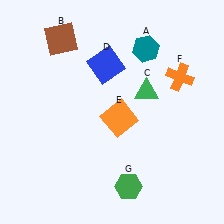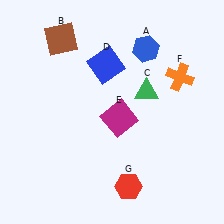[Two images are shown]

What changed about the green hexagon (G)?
In Image 1, G is green. In Image 2, it changed to red.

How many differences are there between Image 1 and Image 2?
There are 3 differences between the two images.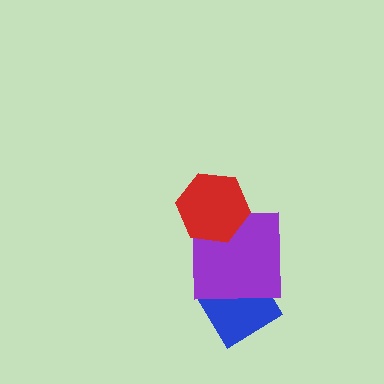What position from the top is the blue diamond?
The blue diamond is 3rd from the top.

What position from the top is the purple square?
The purple square is 2nd from the top.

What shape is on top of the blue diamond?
The purple square is on top of the blue diamond.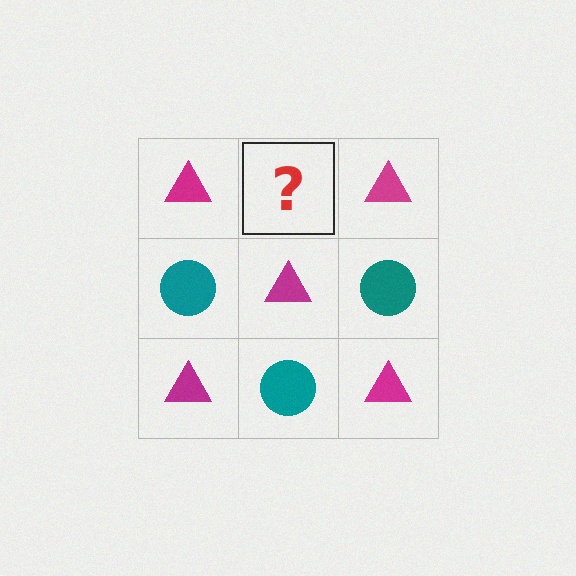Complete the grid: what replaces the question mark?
The question mark should be replaced with a teal circle.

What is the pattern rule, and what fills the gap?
The rule is that it alternates magenta triangle and teal circle in a checkerboard pattern. The gap should be filled with a teal circle.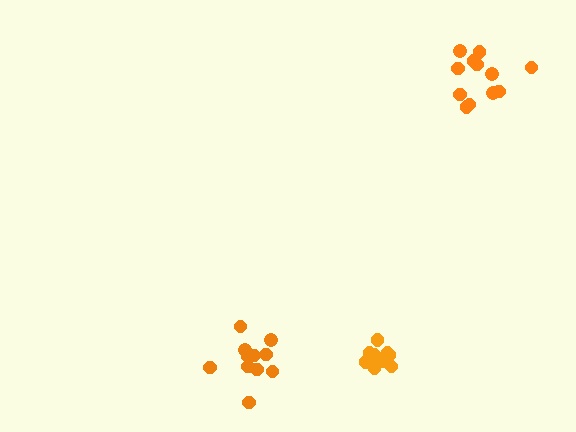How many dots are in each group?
Group 1: 11 dots, Group 2: 12 dots, Group 3: 10 dots (33 total).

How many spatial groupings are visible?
There are 3 spatial groupings.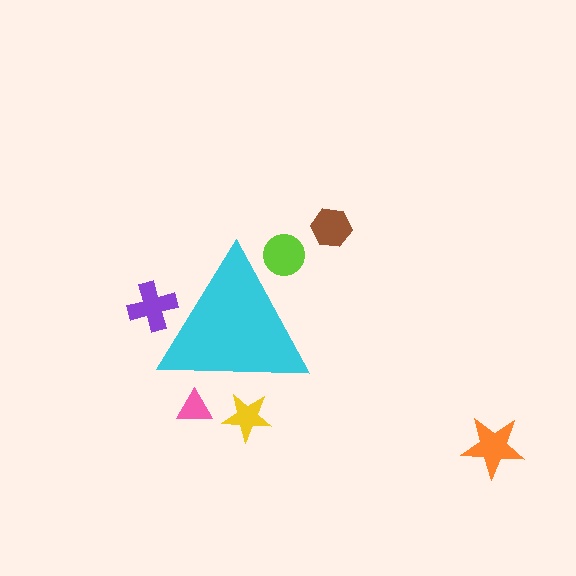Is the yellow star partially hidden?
Yes, the yellow star is partially hidden behind the cyan triangle.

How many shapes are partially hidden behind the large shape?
4 shapes are partially hidden.